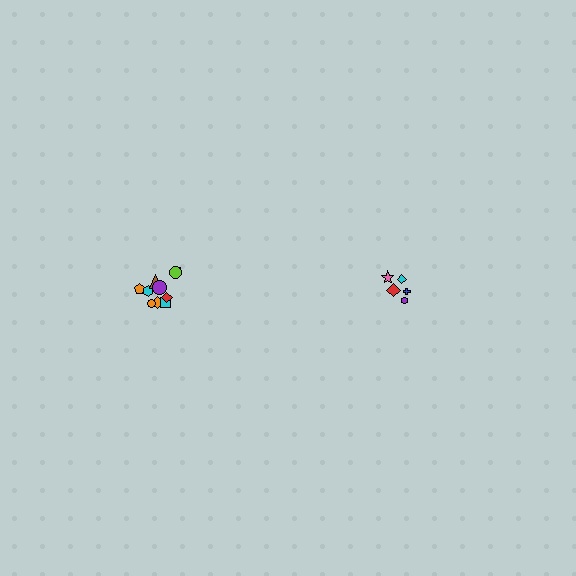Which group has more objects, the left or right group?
The left group.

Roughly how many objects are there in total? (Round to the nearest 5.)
Roughly 15 objects in total.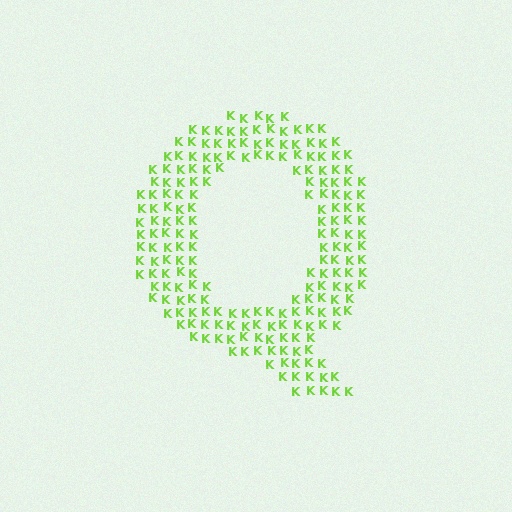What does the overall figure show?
The overall figure shows the letter Q.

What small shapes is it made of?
It is made of small letter K's.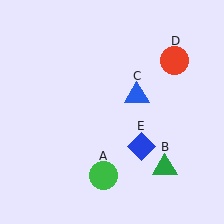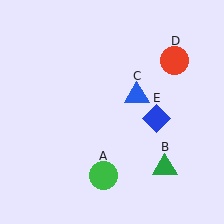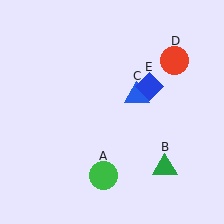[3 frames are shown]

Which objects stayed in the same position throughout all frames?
Green circle (object A) and green triangle (object B) and blue triangle (object C) and red circle (object D) remained stationary.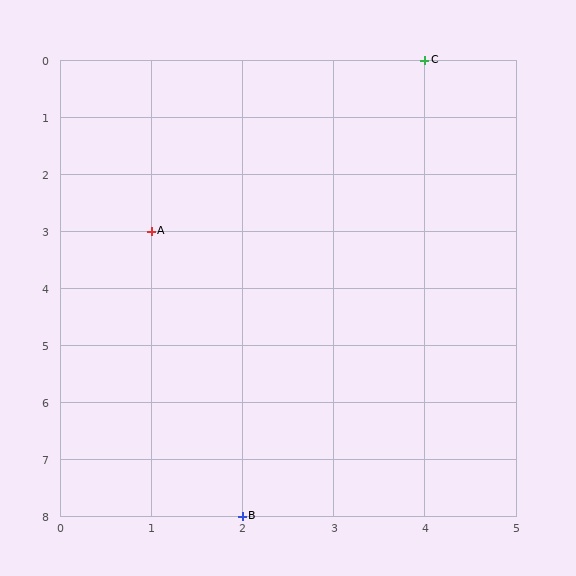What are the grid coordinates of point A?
Point A is at grid coordinates (1, 3).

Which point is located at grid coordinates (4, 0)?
Point C is at (4, 0).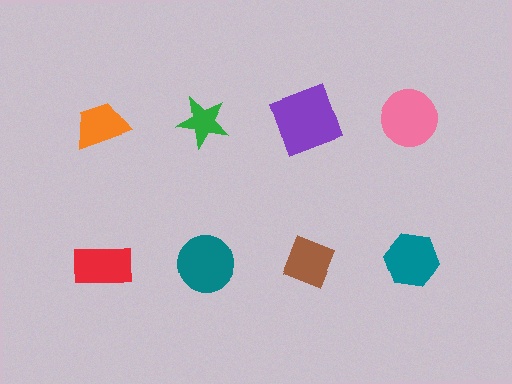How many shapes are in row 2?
4 shapes.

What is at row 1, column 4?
A pink circle.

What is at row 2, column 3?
A brown diamond.